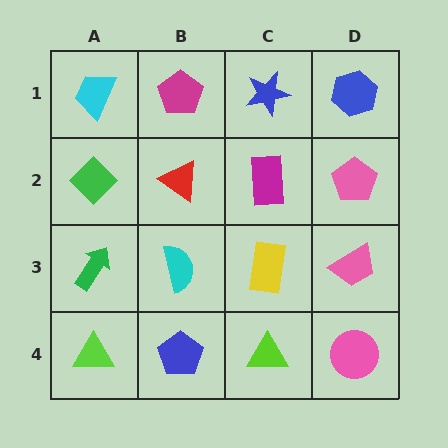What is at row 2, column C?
A magenta rectangle.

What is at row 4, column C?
A lime triangle.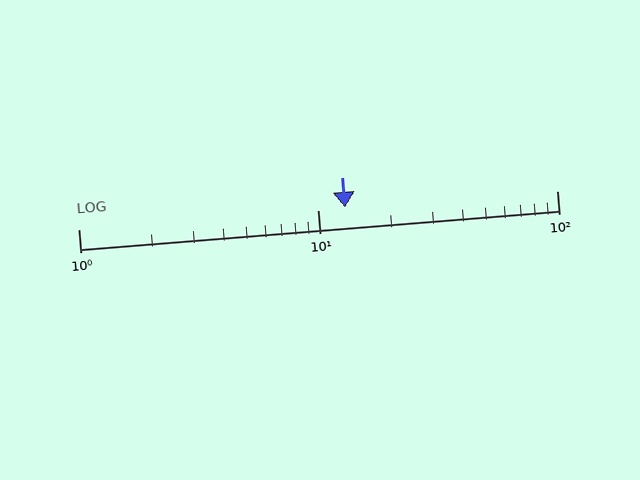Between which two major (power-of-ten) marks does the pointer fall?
The pointer is between 10 and 100.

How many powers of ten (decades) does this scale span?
The scale spans 2 decades, from 1 to 100.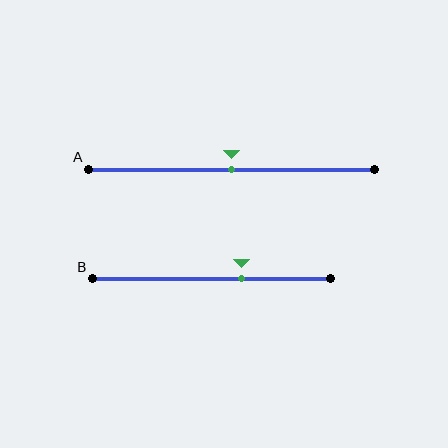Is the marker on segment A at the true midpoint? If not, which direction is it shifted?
Yes, the marker on segment A is at the true midpoint.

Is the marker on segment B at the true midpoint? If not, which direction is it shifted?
No, the marker on segment B is shifted to the right by about 13% of the segment length.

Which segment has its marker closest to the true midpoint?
Segment A has its marker closest to the true midpoint.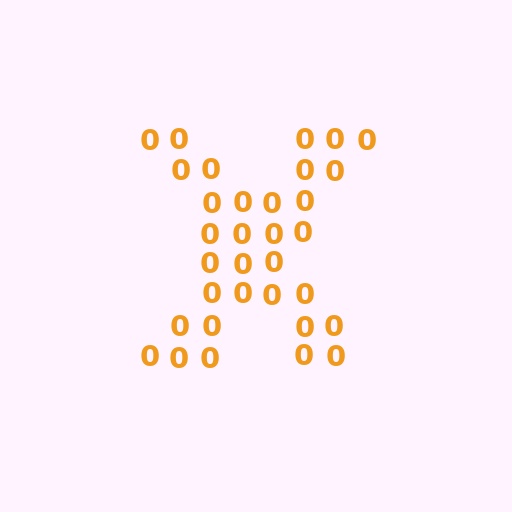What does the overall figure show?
The overall figure shows the letter X.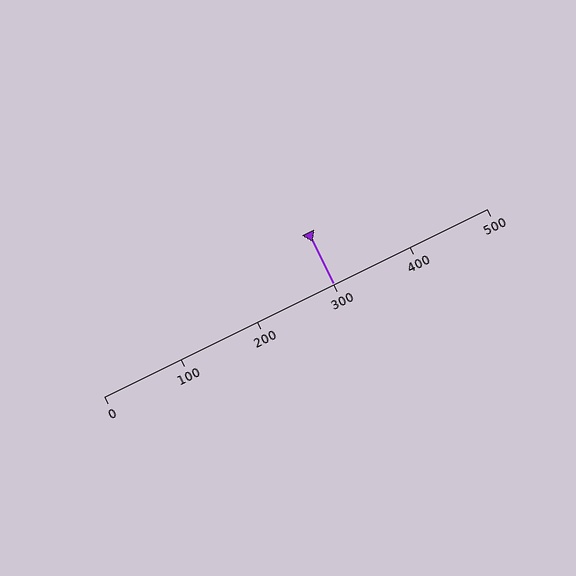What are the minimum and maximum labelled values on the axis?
The axis runs from 0 to 500.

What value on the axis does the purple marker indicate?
The marker indicates approximately 300.